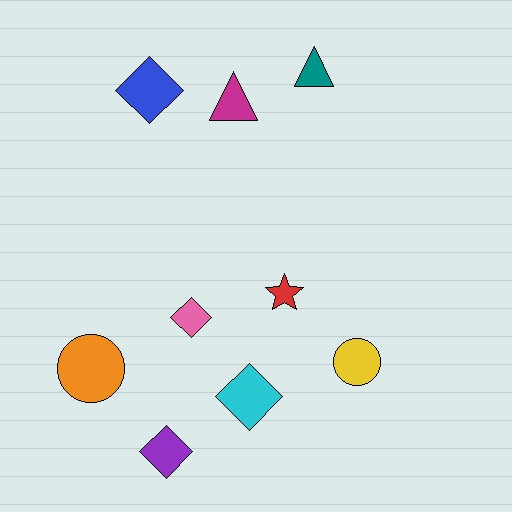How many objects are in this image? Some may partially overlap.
There are 9 objects.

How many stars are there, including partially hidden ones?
There is 1 star.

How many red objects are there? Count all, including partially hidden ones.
There is 1 red object.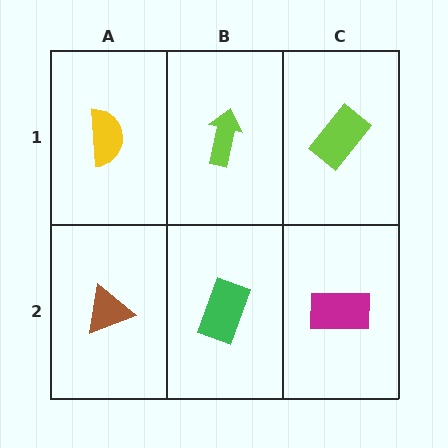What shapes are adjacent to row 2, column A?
A yellow semicircle (row 1, column A), a green rectangle (row 2, column B).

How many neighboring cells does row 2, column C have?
2.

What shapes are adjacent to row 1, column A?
A brown triangle (row 2, column A), a lime arrow (row 1, column B).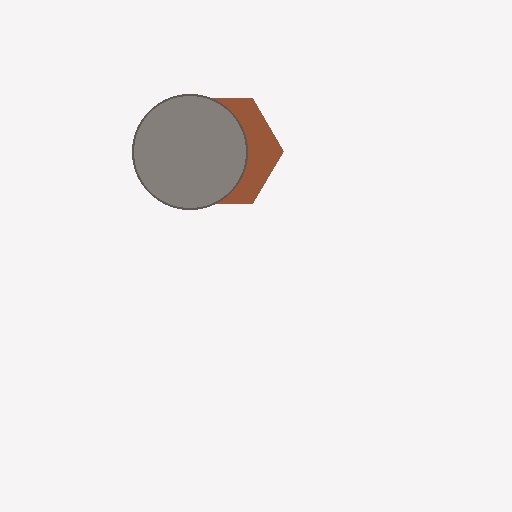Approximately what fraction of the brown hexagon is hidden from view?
Roughly 67% of the brown hexagon is hidden behind the gray circle.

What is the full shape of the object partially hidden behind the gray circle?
The partially hidden object is a brown hexagon.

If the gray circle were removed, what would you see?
You would see the complete brown hexagon.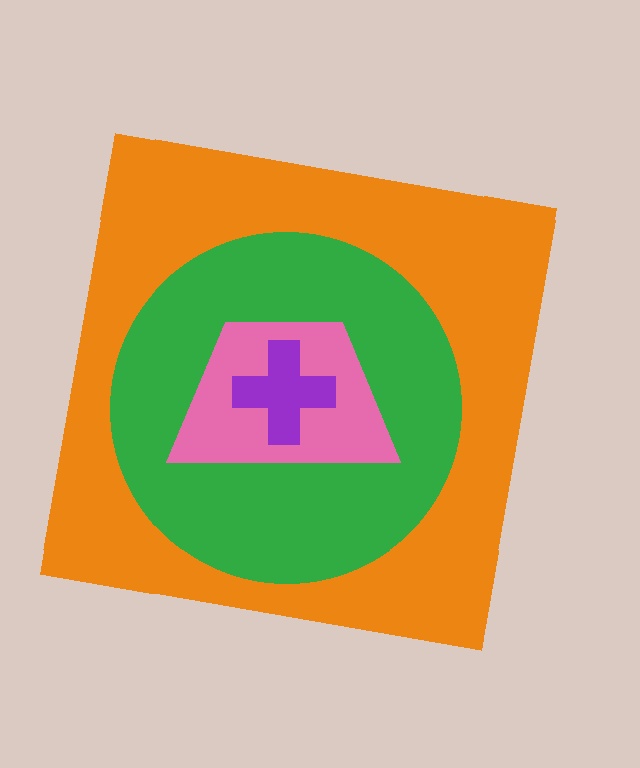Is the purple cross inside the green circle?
Yes.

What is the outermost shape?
The orange square.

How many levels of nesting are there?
4.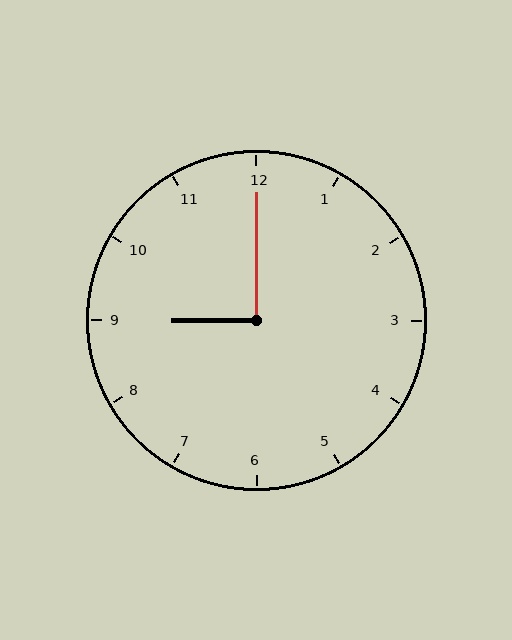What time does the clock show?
9:00.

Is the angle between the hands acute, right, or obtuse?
It is right.